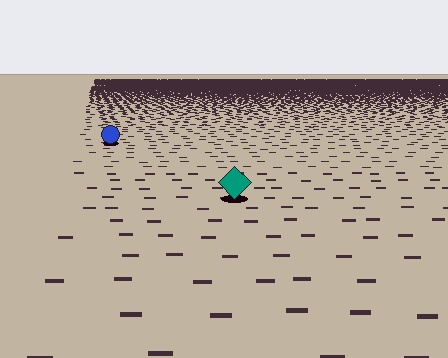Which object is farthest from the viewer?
The blue circle is farthest from the viewer. It appears smaller and the ground texture around it is denser.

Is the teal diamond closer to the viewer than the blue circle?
Yes. The teal diamond is closer — you can tell from the texture gradient: the ground texture is coarser near it.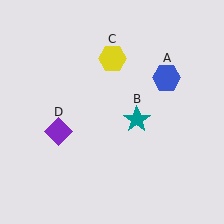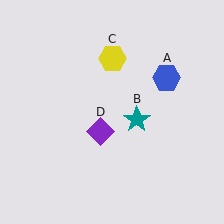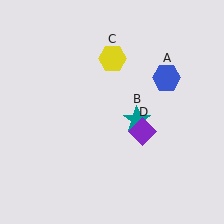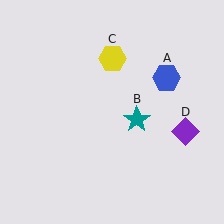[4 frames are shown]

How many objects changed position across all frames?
1 object changed position: purple diamond (object D).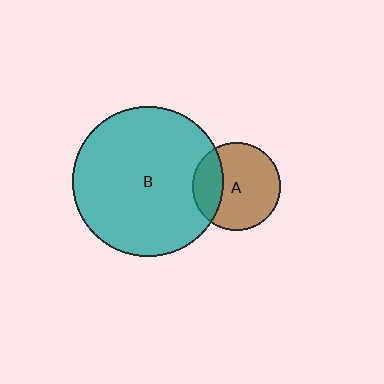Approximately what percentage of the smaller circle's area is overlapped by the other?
Approximately 25%.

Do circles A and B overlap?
Yes.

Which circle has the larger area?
Circle B (teal).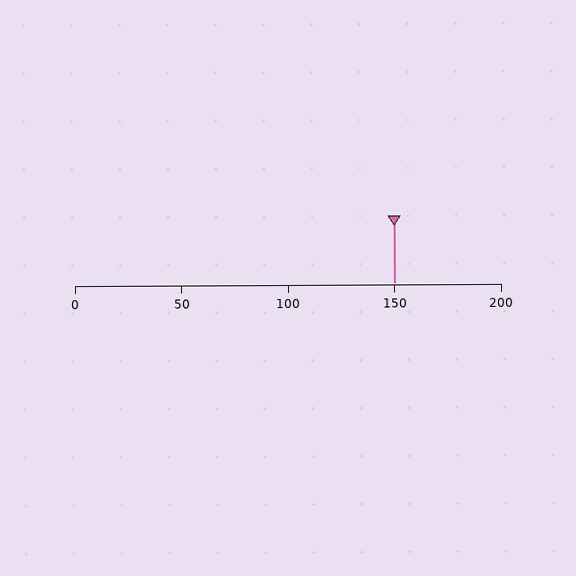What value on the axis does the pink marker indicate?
The marker indicates approximately 150.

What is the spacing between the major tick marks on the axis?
The major ticks are spaced 50 apart.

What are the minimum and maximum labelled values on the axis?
The axis runs from 0 to 200.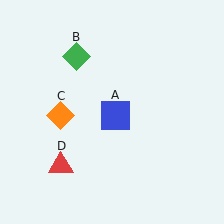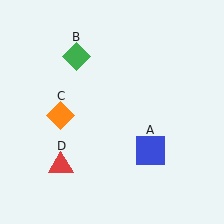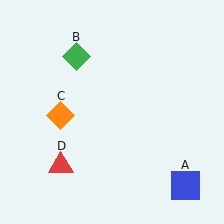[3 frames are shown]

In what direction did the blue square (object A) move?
The blue square (object A) moved down and to the right.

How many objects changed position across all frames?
1 object changed position: blue square (object A).